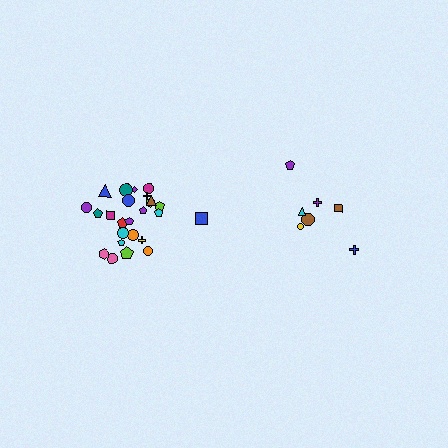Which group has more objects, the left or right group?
The left group.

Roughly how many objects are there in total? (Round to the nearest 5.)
Roughly 30 objects in total.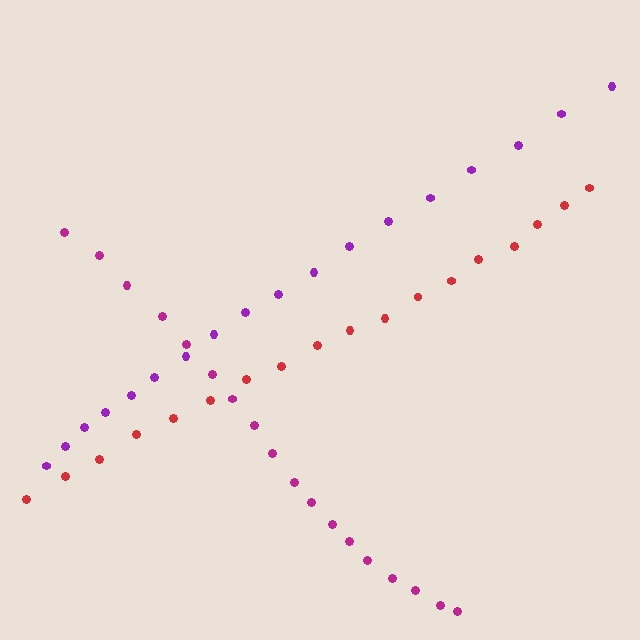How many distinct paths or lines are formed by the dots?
There are 3 distinct paths.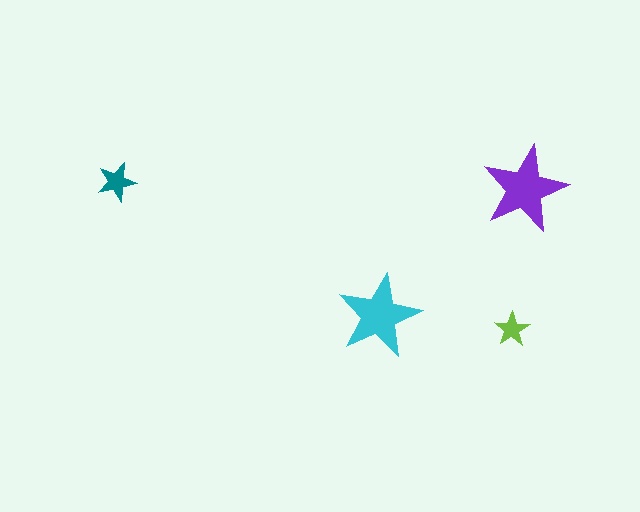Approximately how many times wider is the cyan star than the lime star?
About 2.5 times wider.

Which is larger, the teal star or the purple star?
The purple one.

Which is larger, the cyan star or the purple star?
The purple one.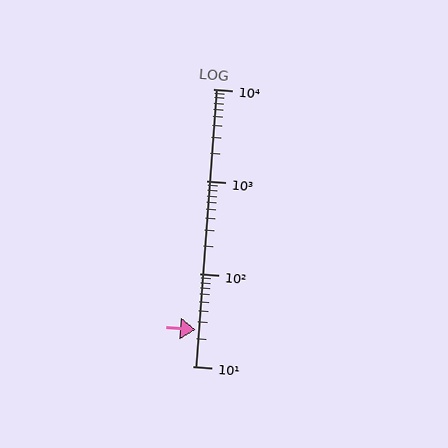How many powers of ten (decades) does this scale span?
The scale spans 3 decades, from 10 to 10000.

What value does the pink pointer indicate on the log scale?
The pointer indicates approximately 25.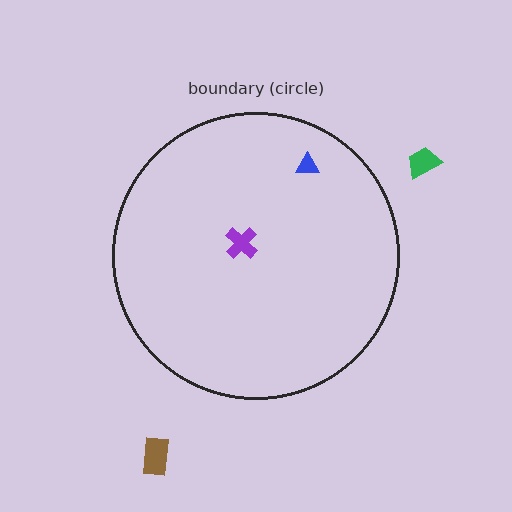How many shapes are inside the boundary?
2 inside, 2 outside.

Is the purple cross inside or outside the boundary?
Inside.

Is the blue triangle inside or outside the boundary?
Inside.